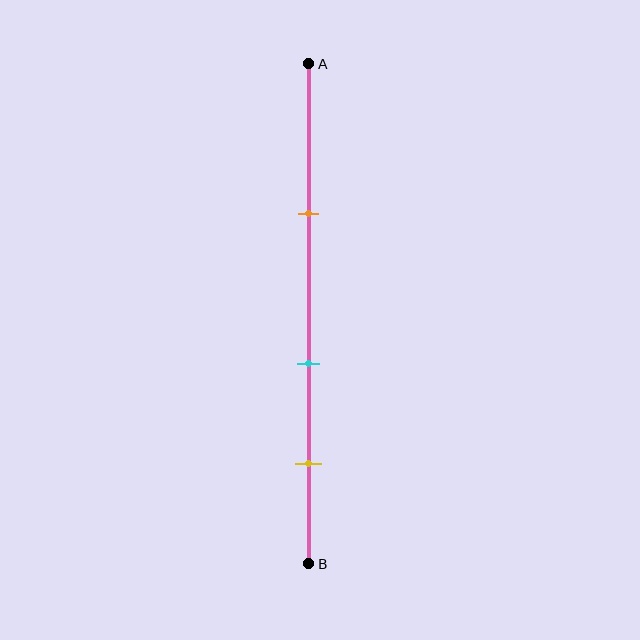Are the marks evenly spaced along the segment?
Yes, the marks are approximately evenly spaced.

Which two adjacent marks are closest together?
The cyan and yellow marks are the closest adjacent pair.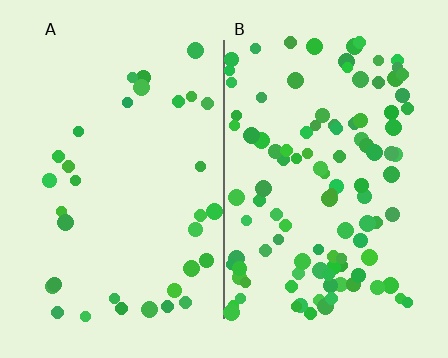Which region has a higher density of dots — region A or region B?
B (the right).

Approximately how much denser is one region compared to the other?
Approximately 3.2× — region B over region A.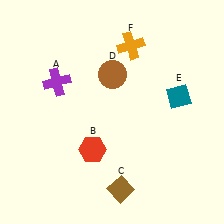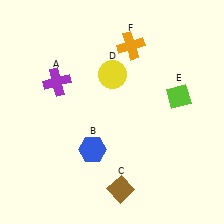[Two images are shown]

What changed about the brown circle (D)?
In Image 1, D is brown. In Image 2, it changed to yellow.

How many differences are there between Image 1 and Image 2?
There are 3 differences between the two images.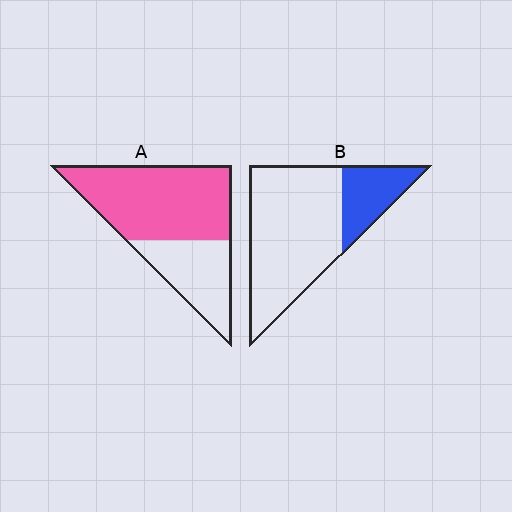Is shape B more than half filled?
No.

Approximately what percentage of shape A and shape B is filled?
A is approximately 65% and B is approximately 25%.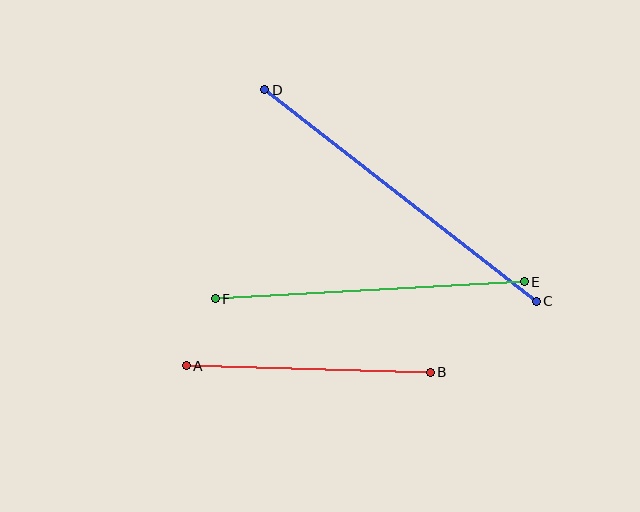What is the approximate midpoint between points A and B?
The midpoint is at approximately (308, 369) pixels.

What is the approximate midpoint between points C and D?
The midpoint is at approximately (401, 196) pixels.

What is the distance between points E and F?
The distance is approximately 310 pixels.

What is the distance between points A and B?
The distance is approximately 244 pixels.